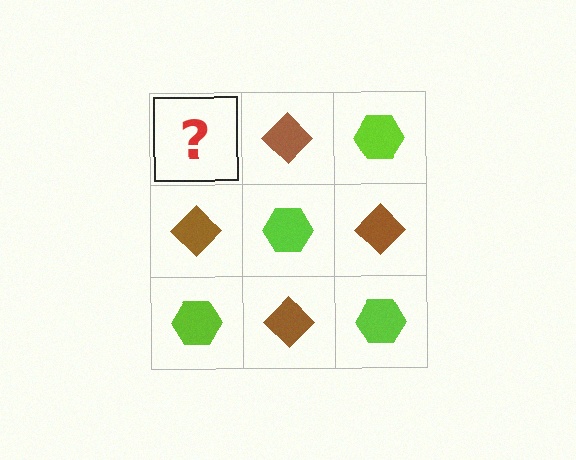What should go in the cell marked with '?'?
The missing cell should contain a lime hexagon.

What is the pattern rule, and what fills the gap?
The rule is that it alternates lime hexagon and brown diamond in a checkerboard pattern. The gap should be filled with a lime hexagon.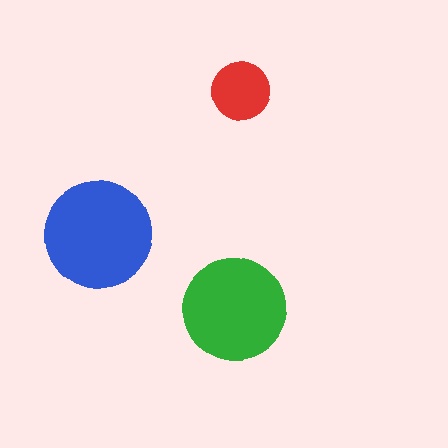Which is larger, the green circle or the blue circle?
The blue one.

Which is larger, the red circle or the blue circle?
The blue one.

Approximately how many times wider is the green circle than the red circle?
About 2 times wider.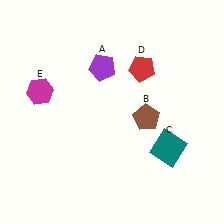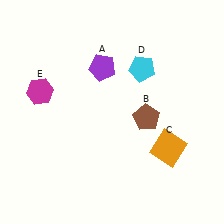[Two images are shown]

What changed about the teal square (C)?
In Image 1, C is teal. In Image 2, it changed to orange.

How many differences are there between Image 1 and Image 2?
There are 2 differences between the two images.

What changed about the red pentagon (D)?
In Image 1, D is red. In Image 2, it changed to cyan.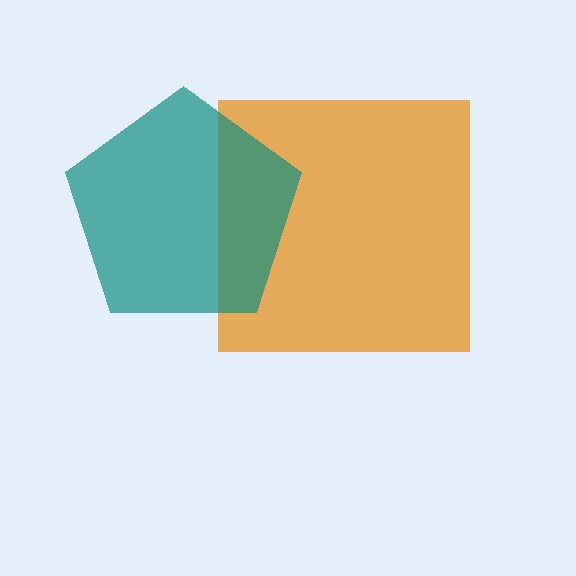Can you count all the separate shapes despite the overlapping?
Yes, there are 2 separate shapes.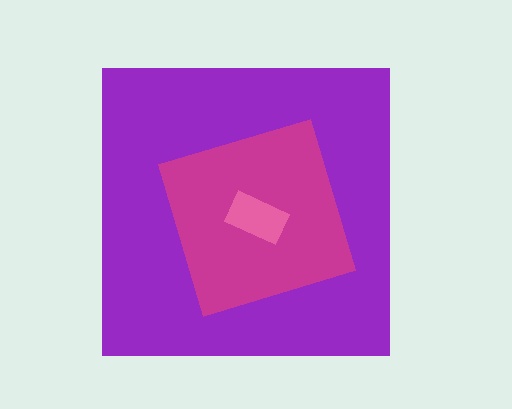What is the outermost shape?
The purple square.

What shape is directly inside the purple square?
The magenta diamond.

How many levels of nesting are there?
3.